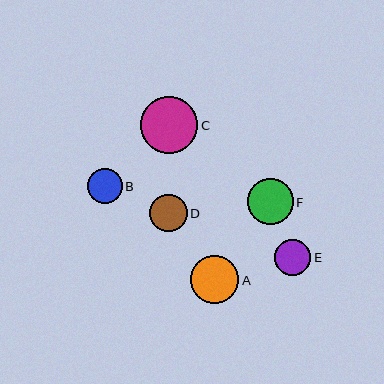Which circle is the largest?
Circle C is the largest with a size of approximately 57 pixels.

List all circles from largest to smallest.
From largest to smallest: C, A, F, D, E, B.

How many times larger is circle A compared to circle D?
Circle A is approximately 1.3 times the size of circle D.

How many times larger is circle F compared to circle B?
Circle F is approximately 1.3 times the size of circle B.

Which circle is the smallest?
Circle B is the smallest with a size of approximately 35 pixels.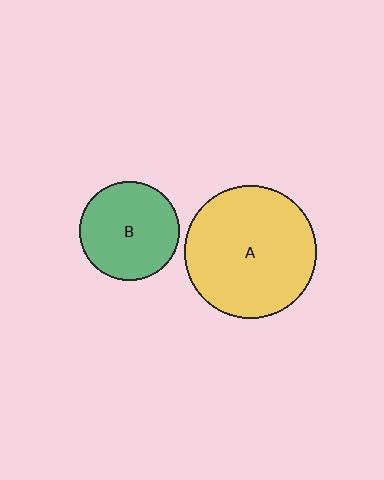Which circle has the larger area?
Circle A (yellow).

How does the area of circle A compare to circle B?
Approximately 1.8 times.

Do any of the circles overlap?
No, none of the circles overlap.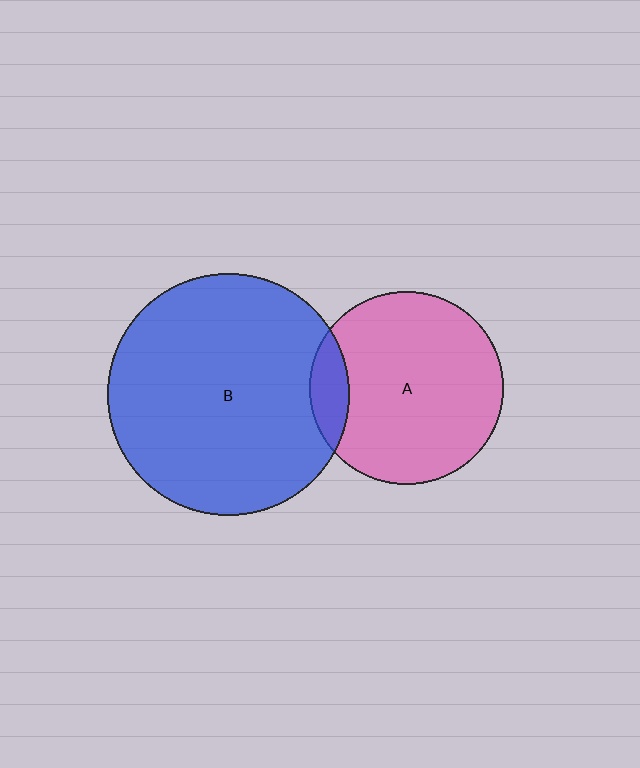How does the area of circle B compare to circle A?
Approximately 1.6 times.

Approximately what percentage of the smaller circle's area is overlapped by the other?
Approximately 10%.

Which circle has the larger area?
Circle B (blue).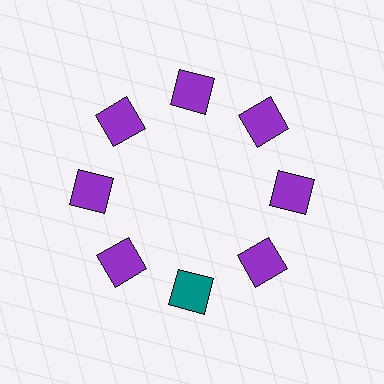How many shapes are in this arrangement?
There are 8 shapes arranged in a ring pattern.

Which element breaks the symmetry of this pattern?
The teal square at roughly the 6 o'clock position breaks the symmetry. All other shapes are purple squares.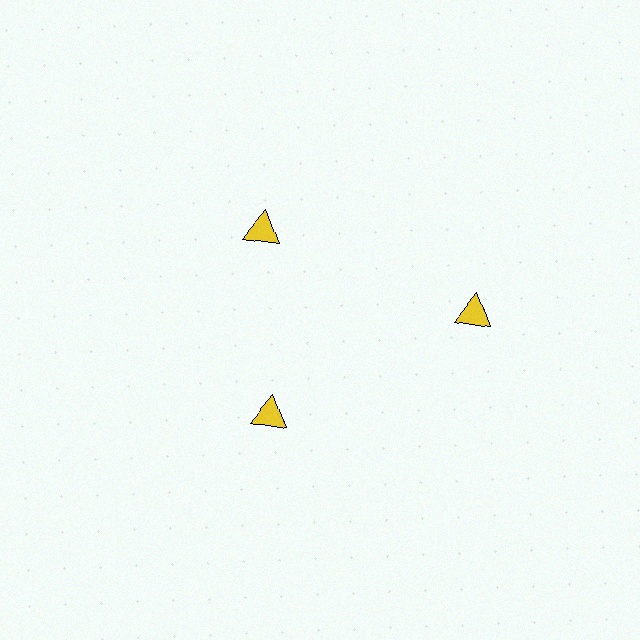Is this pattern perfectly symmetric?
No. The 3 yellow triangles are arranged in a ring, but one element near the 3 o'clock position is pushed outward from the center, breaking the 3-fold rotational symmetry.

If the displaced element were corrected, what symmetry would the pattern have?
It would have 3-fold rotational symmetry — the pattern would map onto itself every 120 degrees.